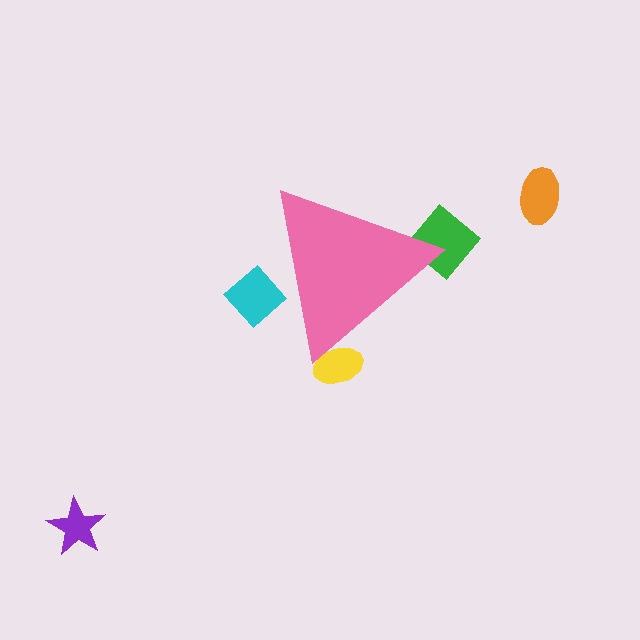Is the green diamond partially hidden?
Yes, the green diamond is partially hidden behind the pink triangle.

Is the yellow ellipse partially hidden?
Yes, the yellow ellipse is partially hidden behind the pink triangle.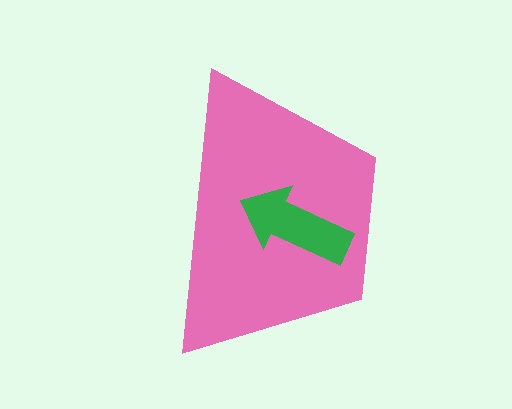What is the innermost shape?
The green arrow.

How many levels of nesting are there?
2.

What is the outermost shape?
The pink trapezoid.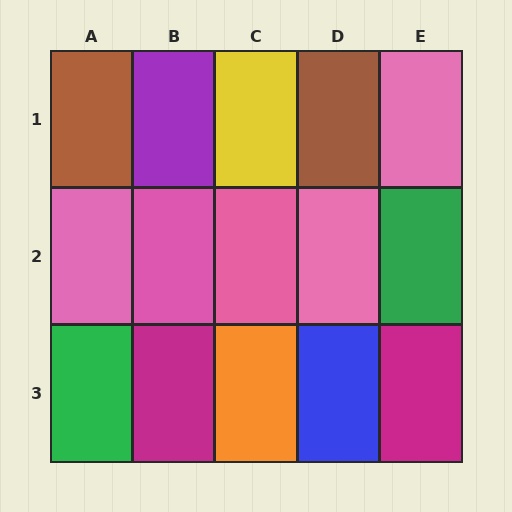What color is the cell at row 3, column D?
Blue.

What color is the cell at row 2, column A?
Pink.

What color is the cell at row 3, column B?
Magenta.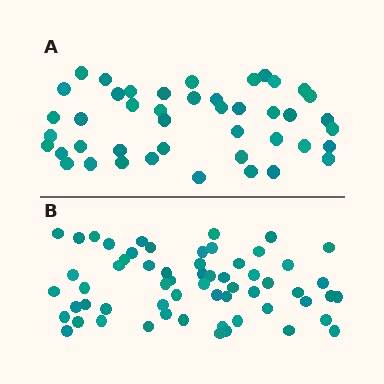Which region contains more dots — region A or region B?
Region B (the bottom region) has more dots.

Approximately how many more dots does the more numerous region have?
Region B has approximately 15 more dots than region A.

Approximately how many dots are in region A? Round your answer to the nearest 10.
About 40 dots. (The exact count is 44, which rounds to 40.)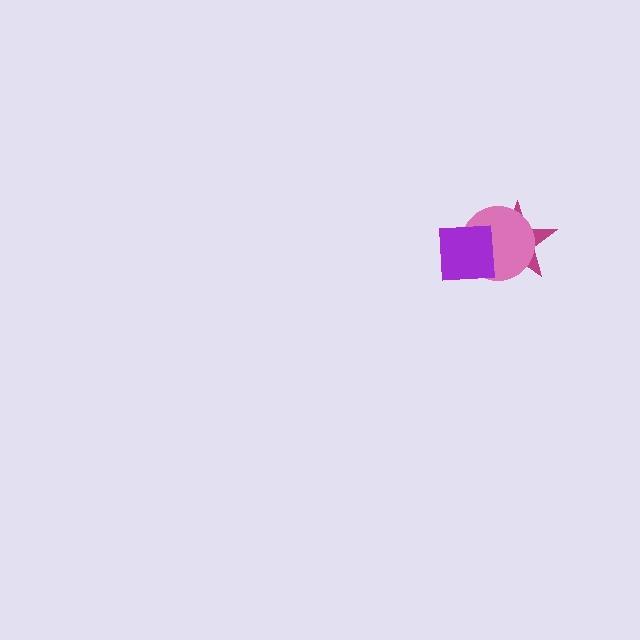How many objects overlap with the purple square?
2 objects overlap with the purple square.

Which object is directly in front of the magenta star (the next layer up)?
The pink circle is directly in front of the magenta star.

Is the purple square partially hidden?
No, no other shape covers it.